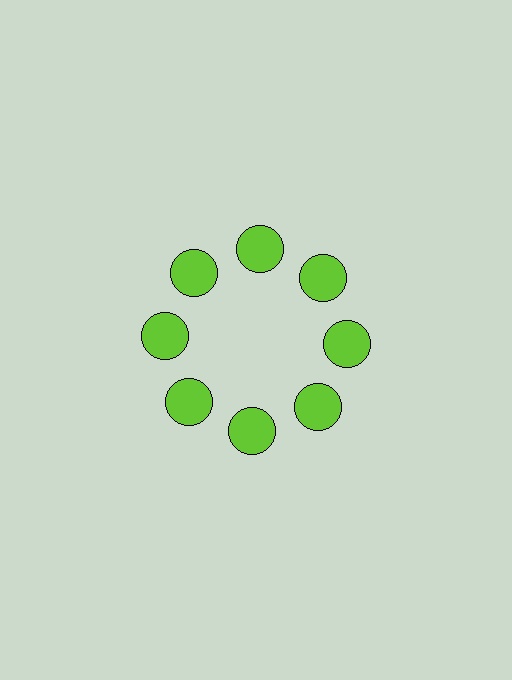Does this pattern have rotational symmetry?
Yes, this pattern has 8-fold rotational symmetry. It looks the same after rotating 45 degrees around the center.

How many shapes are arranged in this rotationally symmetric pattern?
There are 8 shapes, arranged in 8 groups of 1.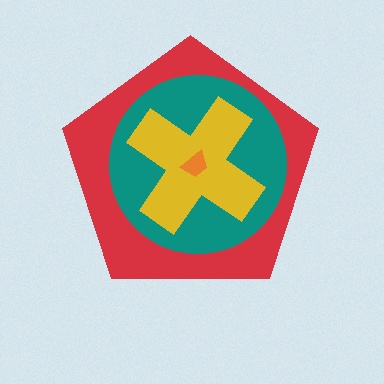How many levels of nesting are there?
4.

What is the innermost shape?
The orange trapezoid.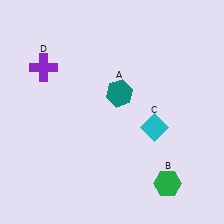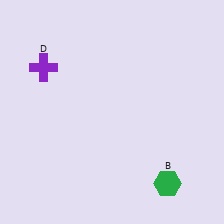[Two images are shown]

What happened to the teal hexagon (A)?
The teal hexagon (A) was removed in Image 2. It was in the top-right area of Image 1.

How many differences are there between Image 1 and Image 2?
There are 2 differences between the two images.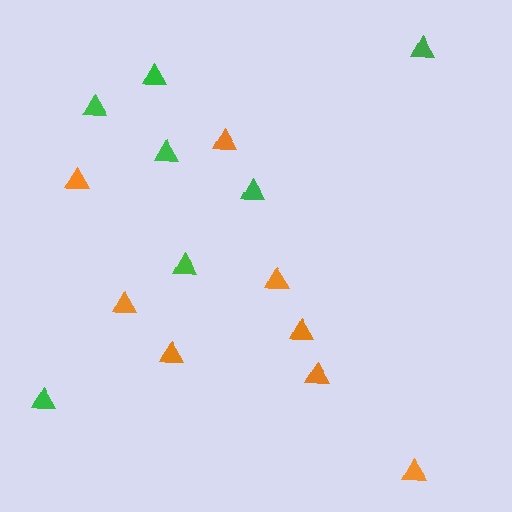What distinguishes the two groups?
There are 2 groups: one group of green triangles (7) and one group of orange triangles (8).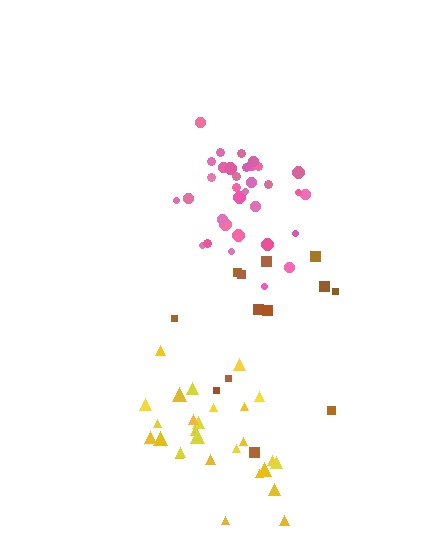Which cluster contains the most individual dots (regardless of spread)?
Pink (33).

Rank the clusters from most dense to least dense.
pink, yellow, brown.